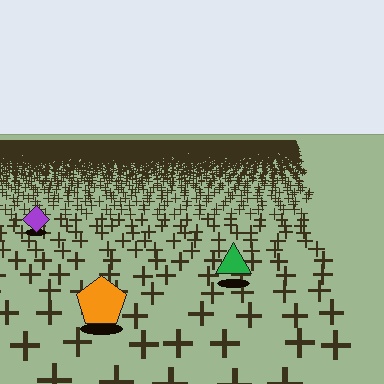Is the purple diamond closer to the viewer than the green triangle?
No. The green triangle is closer — you can tell from the texture gradient: the ground texture is coarser near it.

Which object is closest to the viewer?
The orange pentagon is closest. The texture marks near it are larger and more spread out.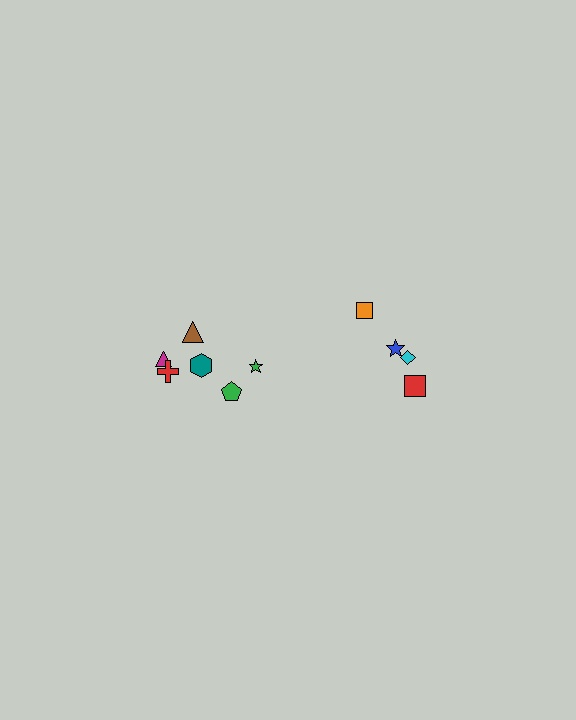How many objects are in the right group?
There are 4 objects.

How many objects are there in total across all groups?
There are 10 objects.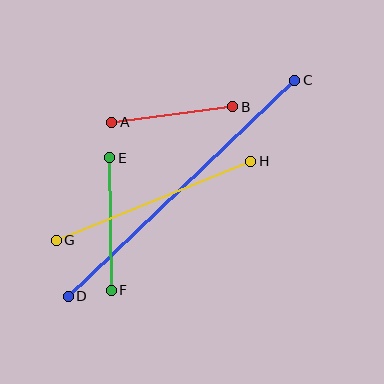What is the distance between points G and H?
The distance is approximately 210 pixels.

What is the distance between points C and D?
The distance is approximately 313 pixels.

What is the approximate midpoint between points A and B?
The midpoint is at approximately (172, 115) pixels.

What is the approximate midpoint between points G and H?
The midpoint is at approximately (153, 201) pixels.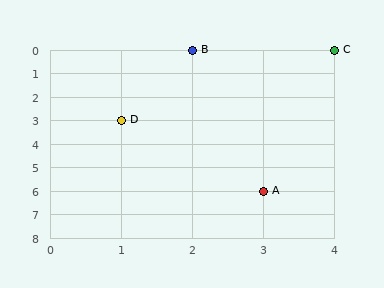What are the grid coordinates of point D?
Point D is at grid coordinates (1, 3).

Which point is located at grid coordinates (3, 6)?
Point A is at (3, 6).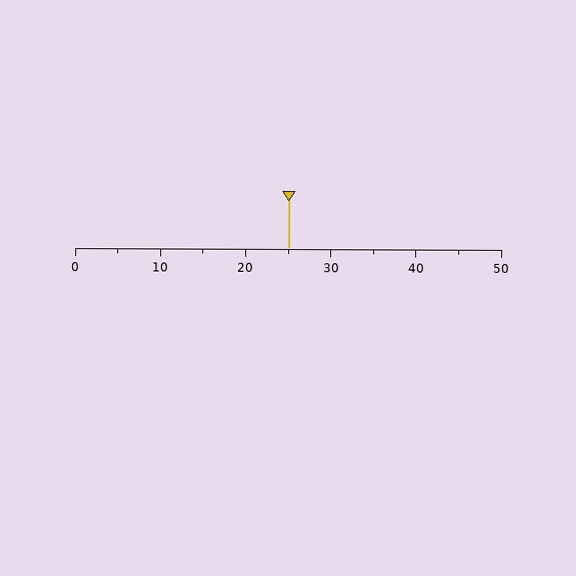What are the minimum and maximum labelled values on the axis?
The axis runs from 0 to 50.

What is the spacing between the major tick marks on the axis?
The major ticks are spaced 10 apart.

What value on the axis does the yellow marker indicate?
The marker indicates approximately 25.